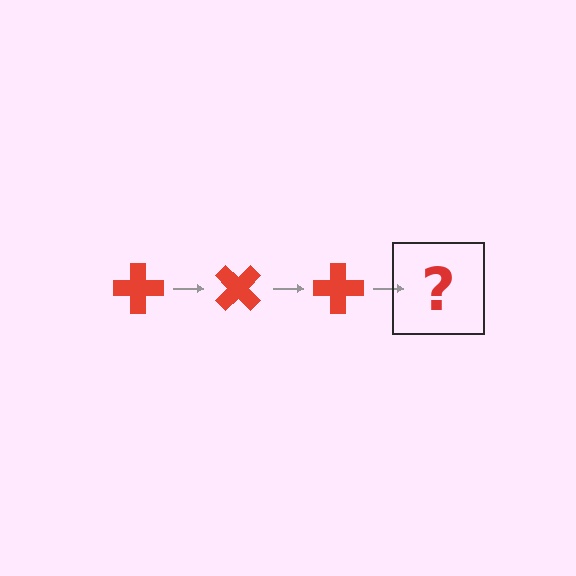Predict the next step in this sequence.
The next step is a red cross rotated 135 degrees.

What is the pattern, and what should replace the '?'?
The pattern is that the cross rotates 45 degrees each step. The '?' should be a red cross rotated 135 degrees.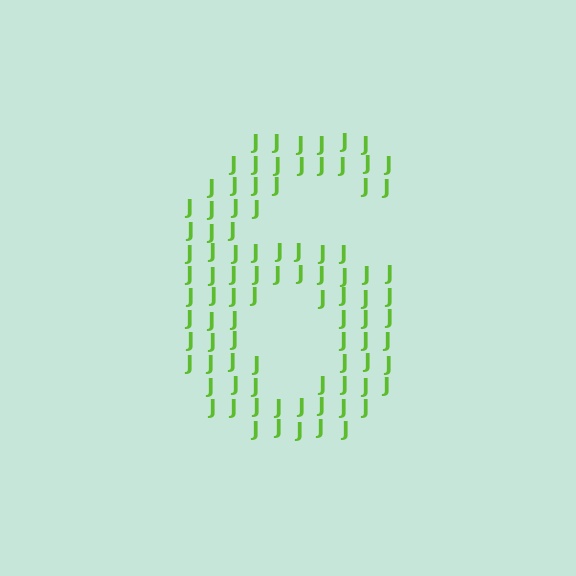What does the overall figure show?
The overall figure shows the digit 6.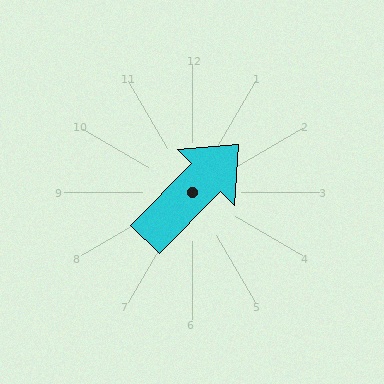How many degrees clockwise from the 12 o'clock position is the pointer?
Approximately 45 degrees.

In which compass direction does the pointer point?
Northeast.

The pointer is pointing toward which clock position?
Roughly 1 o'clock.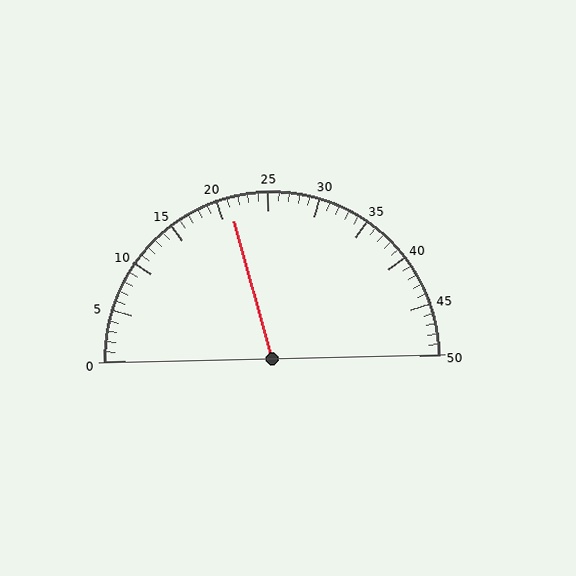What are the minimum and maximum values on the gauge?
The gauge ranges from 0 to 50.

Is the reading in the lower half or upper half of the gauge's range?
The reading is in the lower half of the range (0 to 50).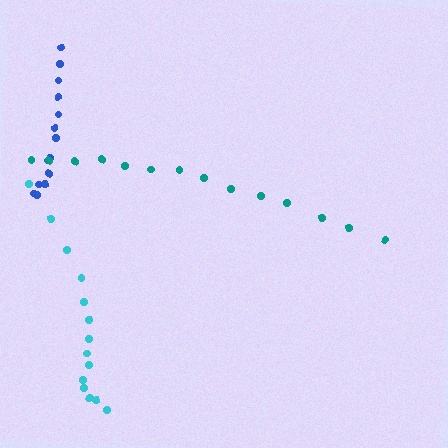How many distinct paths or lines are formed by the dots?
There are 3 distinct paths.